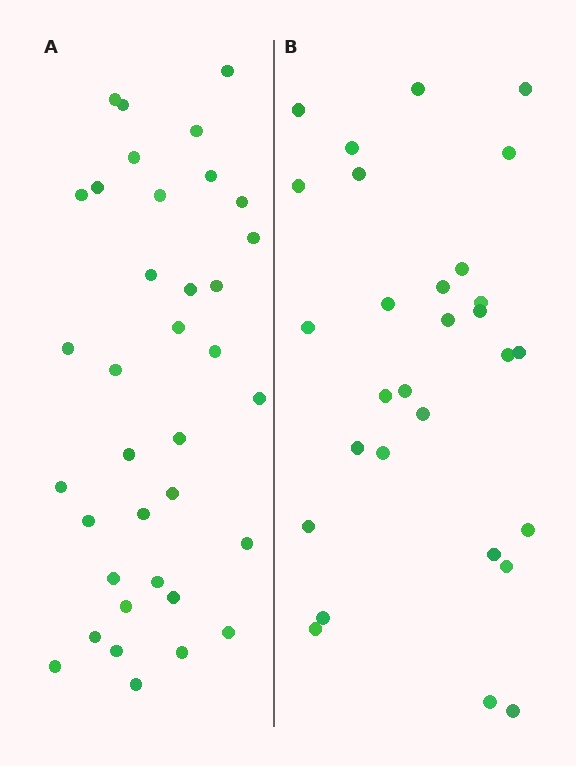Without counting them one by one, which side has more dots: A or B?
Region A (the left region) has more dots.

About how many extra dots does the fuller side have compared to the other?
Region A has roughly 8 or so more dots than region B.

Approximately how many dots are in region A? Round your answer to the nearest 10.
About 40 dots. (The exact count is 36, which rounds to 40.)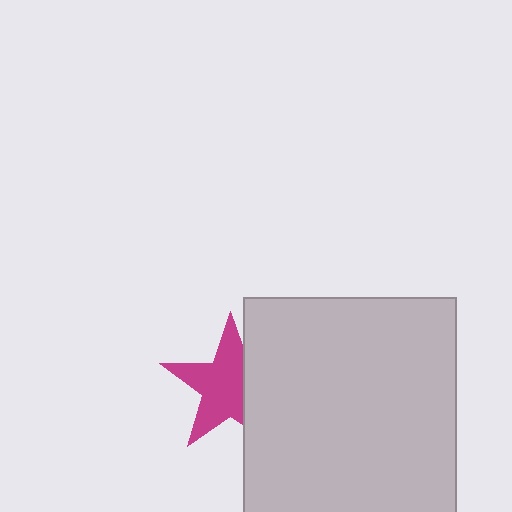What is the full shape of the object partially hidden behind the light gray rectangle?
The partially hidden object is a magenta star.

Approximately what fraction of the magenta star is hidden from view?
Roughly 32% of the magenta star is hidden behind the light gray rectangle.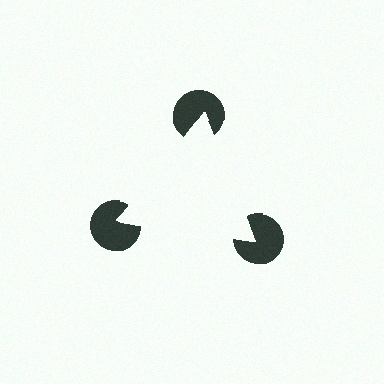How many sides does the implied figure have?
3 sides.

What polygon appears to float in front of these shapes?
An illusory triangle — its edges are inferred from the aligned wedge cuts in the pac-man discs, not physically drawn.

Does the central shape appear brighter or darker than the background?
It typically appears slightly brighter than the background, even though no actual brightness change is drawn.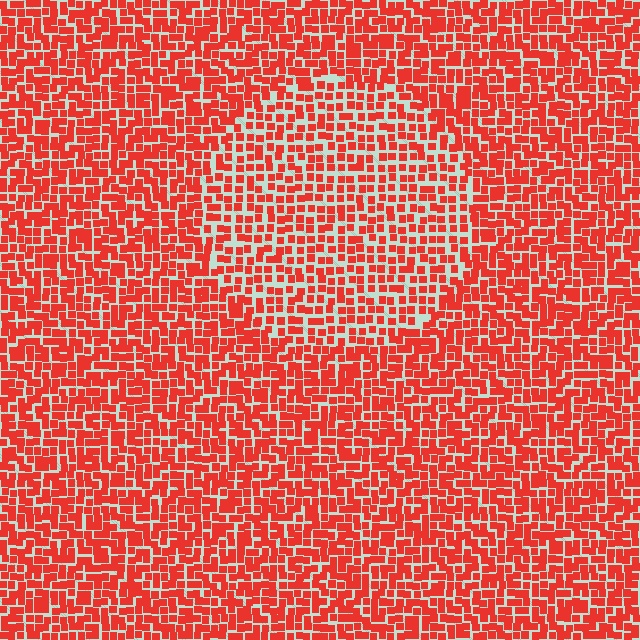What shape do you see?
I see a circle.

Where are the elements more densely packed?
The elements are more densely packed outside the circle boundary.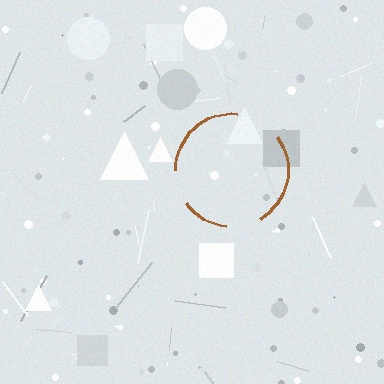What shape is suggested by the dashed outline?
The dashed outline suggests a circle.